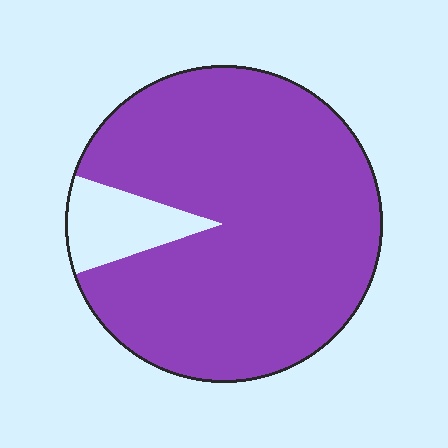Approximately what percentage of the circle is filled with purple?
Approximately 90%.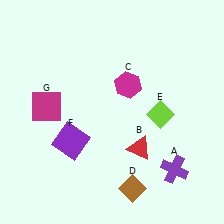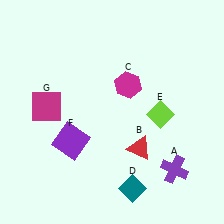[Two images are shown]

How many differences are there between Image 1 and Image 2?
There is 1 difference between the two images.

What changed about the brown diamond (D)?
In Image 1, D is brown. In Image 2, it changed to teal.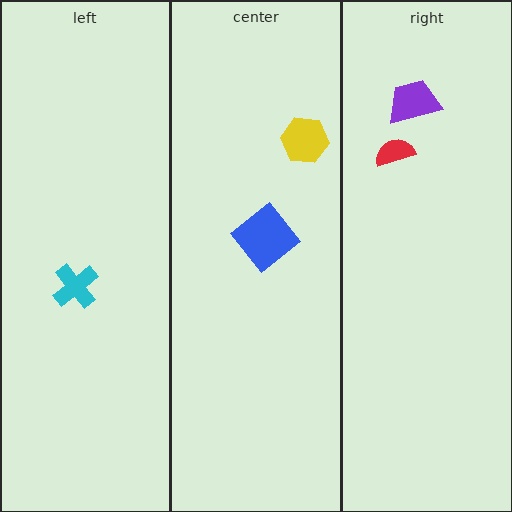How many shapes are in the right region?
2.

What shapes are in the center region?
The blue diamond, the yellow hexagon.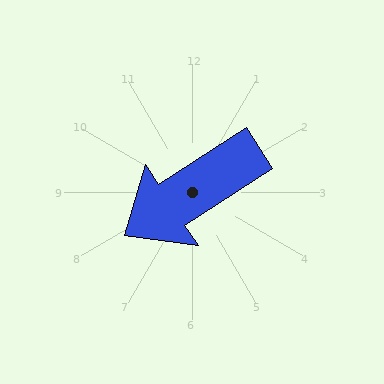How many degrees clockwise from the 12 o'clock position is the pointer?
Approximately 237 degrees.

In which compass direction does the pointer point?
Southwest.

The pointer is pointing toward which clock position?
Roughly 8 o'clock.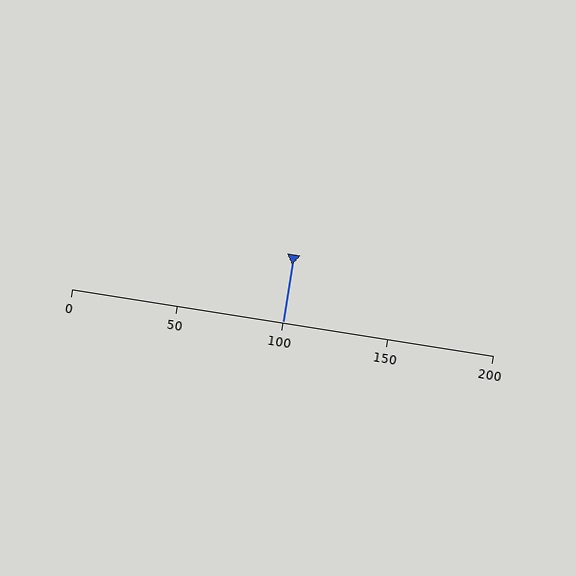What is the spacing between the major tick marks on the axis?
The major ticks are spaced 50 apart.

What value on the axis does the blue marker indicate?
The marker indicates approximately 100.